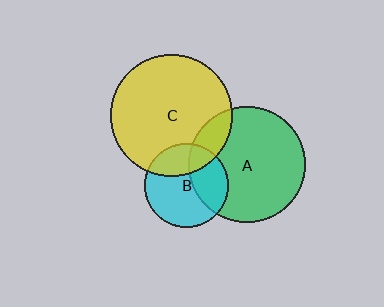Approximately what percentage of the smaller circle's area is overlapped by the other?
Approximately 30%.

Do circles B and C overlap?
Yes.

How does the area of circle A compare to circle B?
Approximately 1.9 times.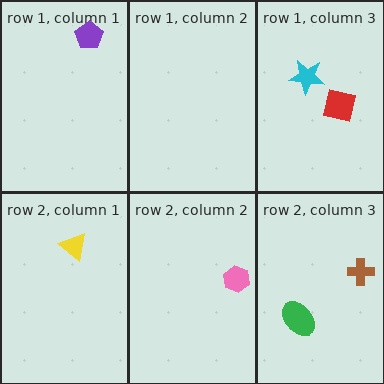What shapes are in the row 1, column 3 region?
The cyan star, the red square.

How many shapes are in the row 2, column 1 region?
1.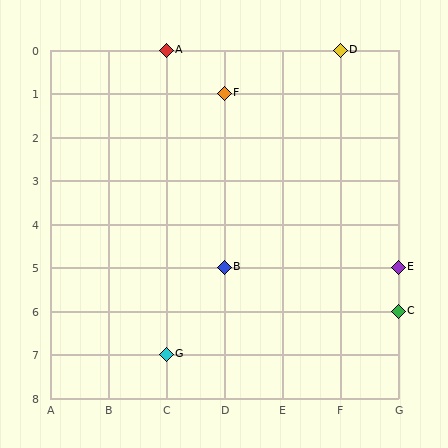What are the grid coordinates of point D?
Point D is at grid coordinates (F, 0).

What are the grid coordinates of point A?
Point A is at grid coordinates (C, 0).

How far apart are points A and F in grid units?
Points A and F are 1 column and 1 row apart (about 1.4 grid units diagonally).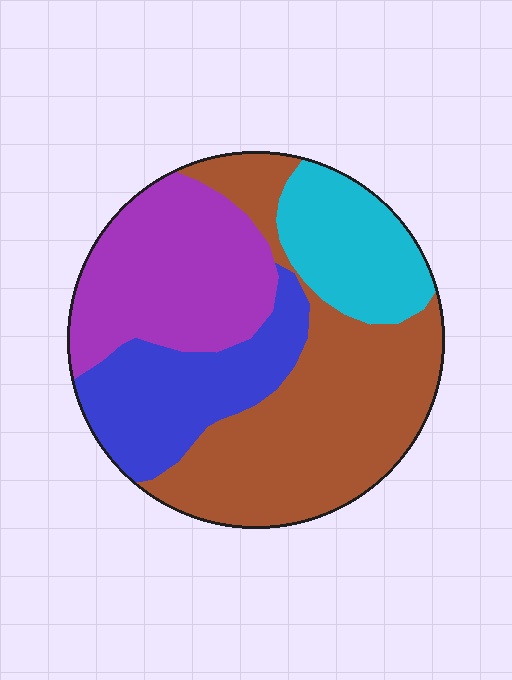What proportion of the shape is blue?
Blue takes up about one fifth (1/5) of the shape.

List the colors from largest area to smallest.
From largest to smallest: brown, purple, blue, cyan.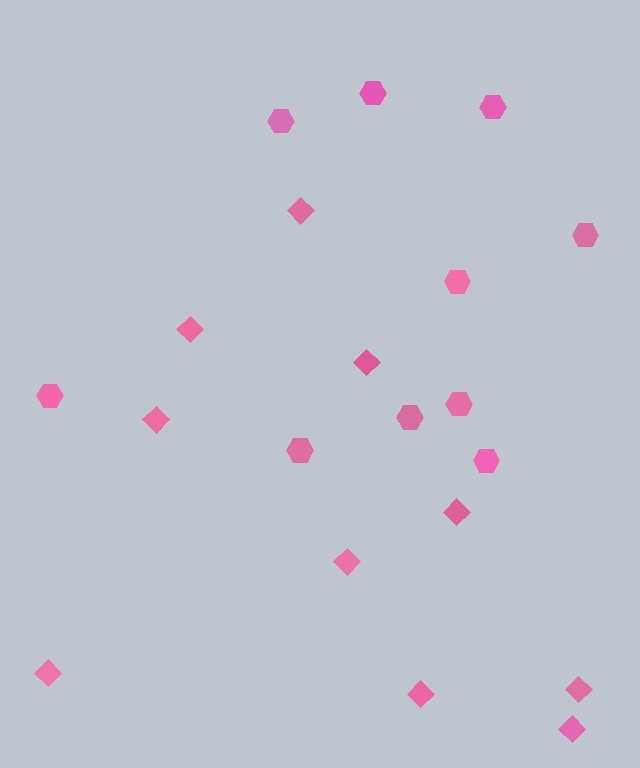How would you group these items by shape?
There are 2 groups: one group of diamonds (10) and one group of hexagons (10).